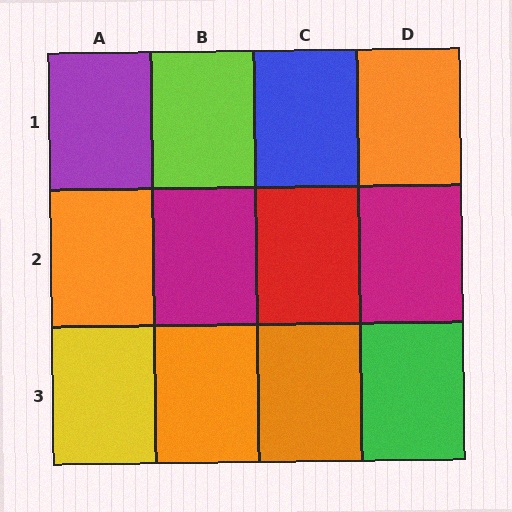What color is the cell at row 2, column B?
Magenta.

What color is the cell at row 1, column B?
Lime.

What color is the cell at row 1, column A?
Purple.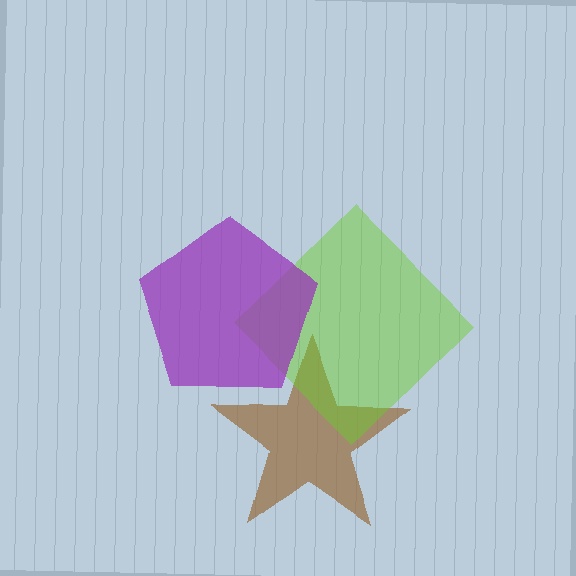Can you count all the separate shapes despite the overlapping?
Yes, there are 3 separate shapes.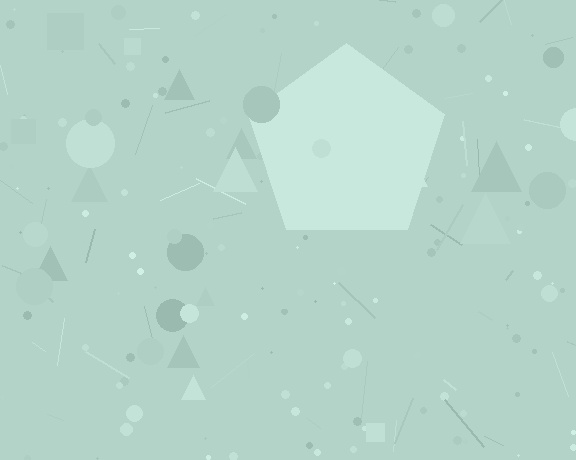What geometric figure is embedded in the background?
A pentagon is embedded in the background.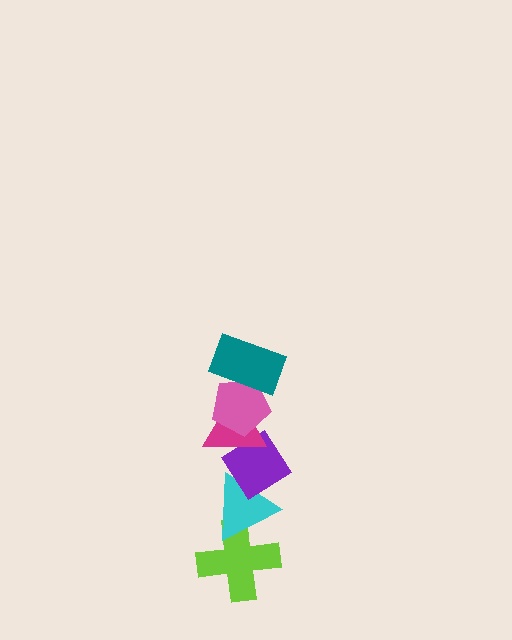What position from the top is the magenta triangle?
The magenta triangle is 3rd from the top.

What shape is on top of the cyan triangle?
The purple diamond is on top of the cyan triangle.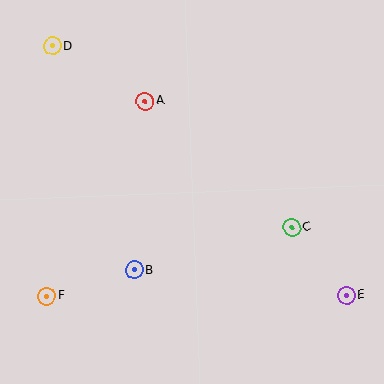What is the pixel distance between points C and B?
The distance between C and B is 163 pixels.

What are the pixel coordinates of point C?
Point C is at (291, 227).